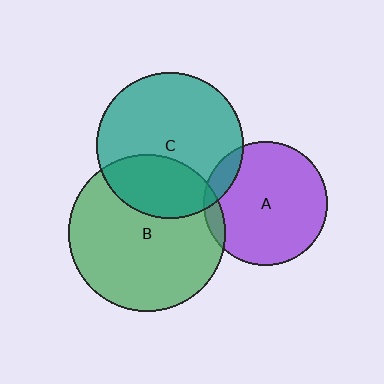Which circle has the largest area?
Circle B (green).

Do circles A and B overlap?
Yes.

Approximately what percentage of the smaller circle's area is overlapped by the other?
Approximately 5%.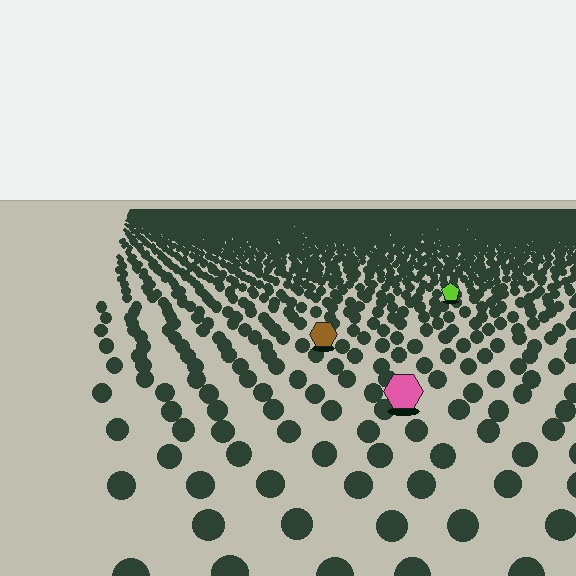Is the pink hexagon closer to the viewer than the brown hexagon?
Yes. The pink hexagon is closer — you can tell from the texture gradient: the ground texture is coarser near it.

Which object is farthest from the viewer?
The lime pentagon is farthest from the viewer. It appears smaller and the ground texture around it is denser.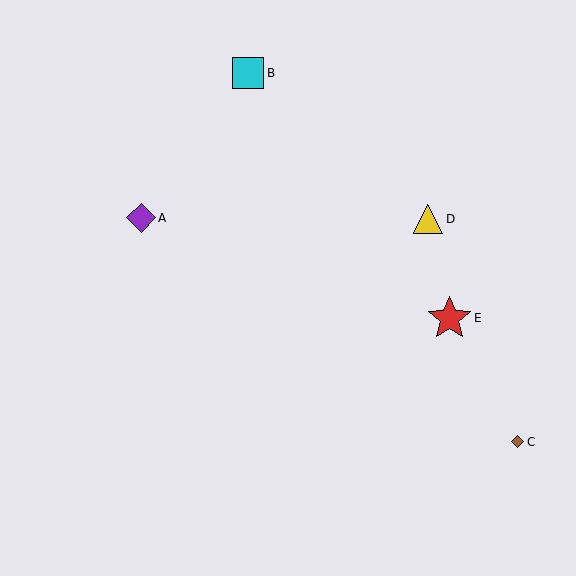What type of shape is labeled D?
Shape D is a yellow triangle.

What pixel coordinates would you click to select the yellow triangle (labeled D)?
Click at (428, 219) to select the yellow triangle D.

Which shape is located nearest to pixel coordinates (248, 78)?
The cyan square (labeled B) at (248, 73) is nearest to that location.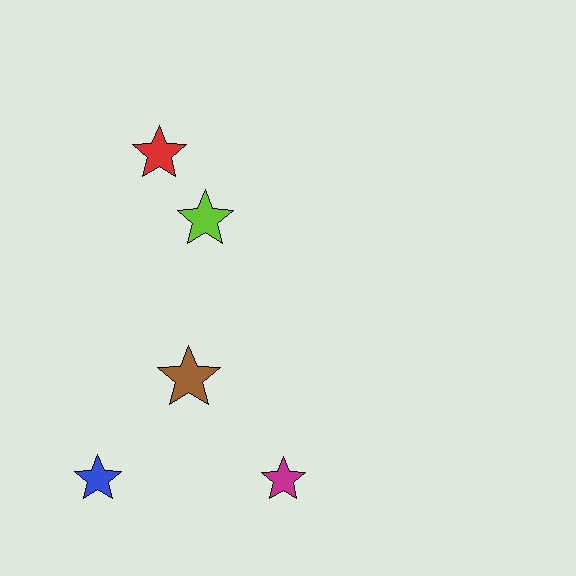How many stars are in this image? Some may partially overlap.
There are 5 stars.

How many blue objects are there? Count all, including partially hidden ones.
There is 1 blue object.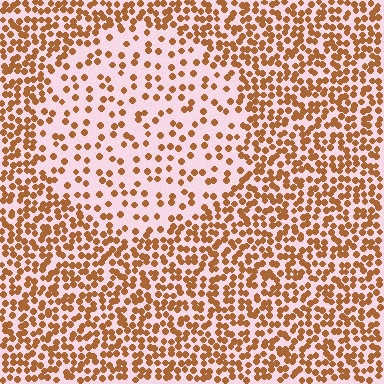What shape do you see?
I see a circle.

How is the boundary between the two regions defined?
The boundary is defined by a change in element density (approximately 2.4x ratio). All elements are the same color, size, and shape.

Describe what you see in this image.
The image contains small brown elements arranged at two different densities. A circle-shaped region is visible where the elements are less densely packed than the surrounding area.